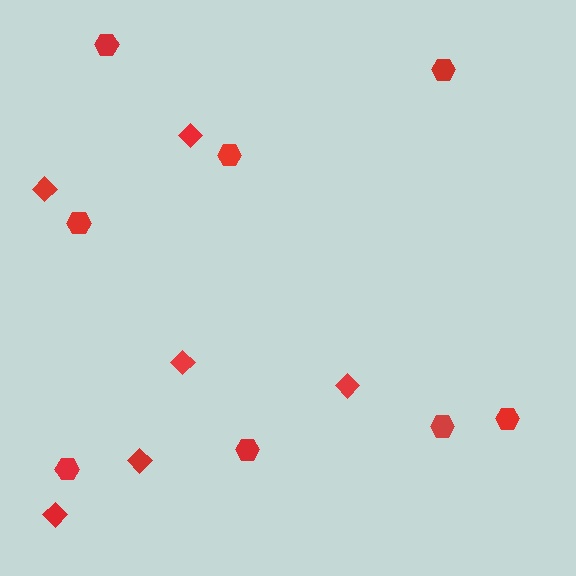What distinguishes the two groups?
There are 2 groups: one group of diamonds (6) and one group of hexagons (8).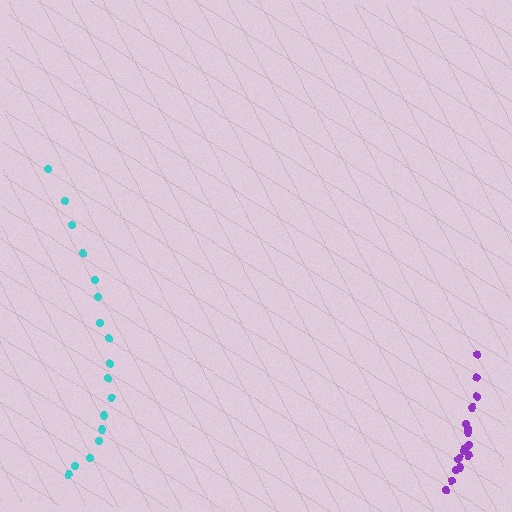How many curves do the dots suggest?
There are 2 distinct paths.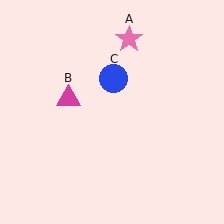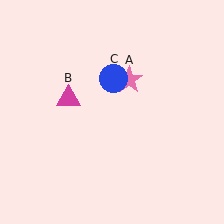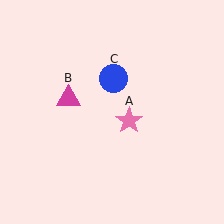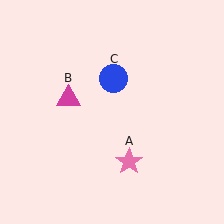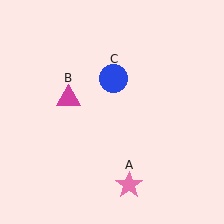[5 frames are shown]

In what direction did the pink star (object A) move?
The pink star (object A) moved down.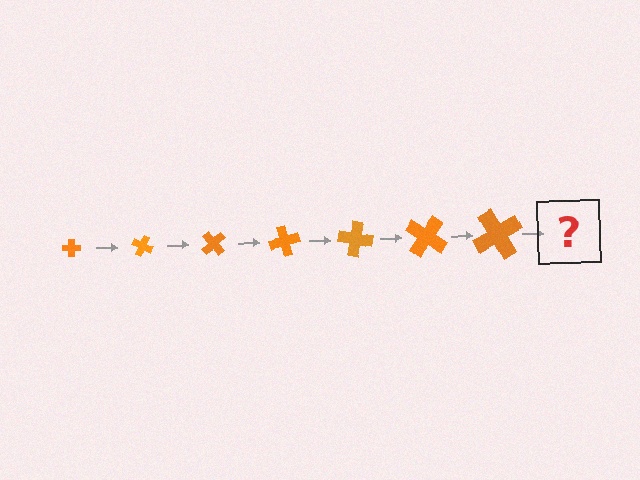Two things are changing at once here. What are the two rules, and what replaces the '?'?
The two rules are that the cross grows larger each step and it rotates 25 degrees each step. The '?' should be a cross, larger than the previous one and rotated 175 degrees from the start.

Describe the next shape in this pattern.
It should be a cross, larger than the previous one and rotated 175 degrees from the start.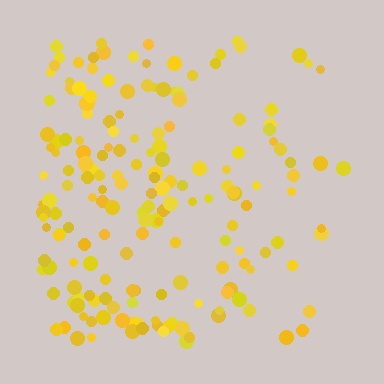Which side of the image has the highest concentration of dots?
The left.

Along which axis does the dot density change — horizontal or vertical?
Horizontal.